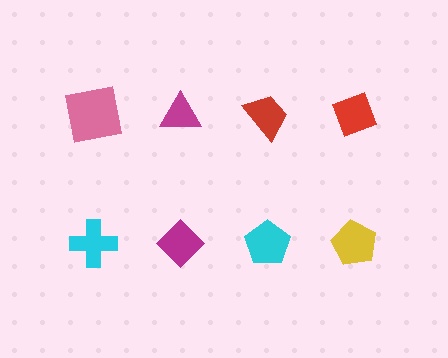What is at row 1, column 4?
A red diamond.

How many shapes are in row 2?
4 shapes.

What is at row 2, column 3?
A cyan pentagon.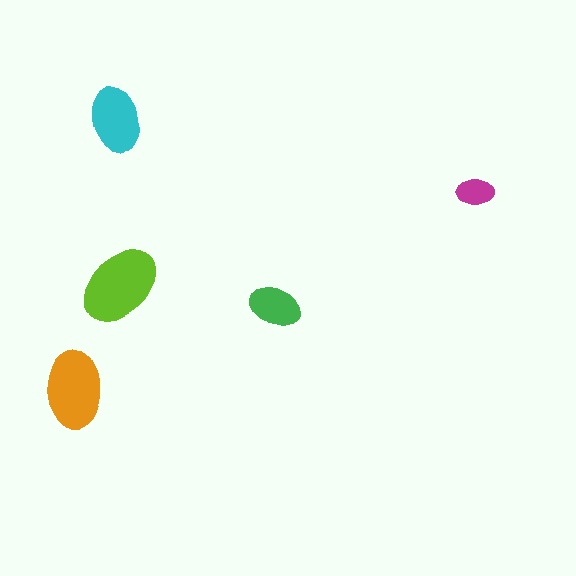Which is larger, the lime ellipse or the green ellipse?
The lime one.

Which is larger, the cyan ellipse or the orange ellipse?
The orange one.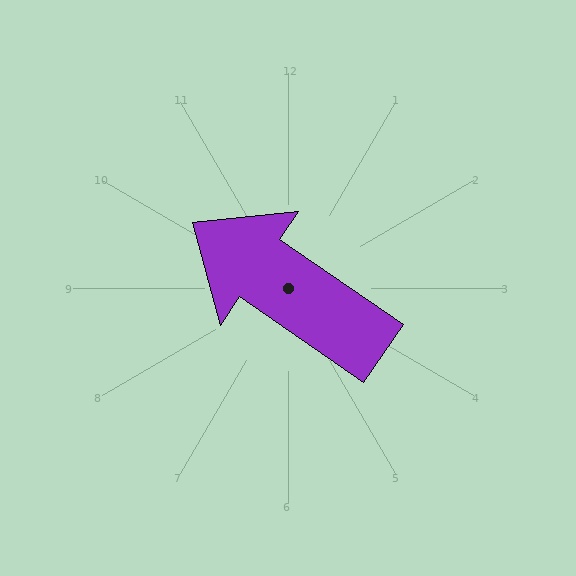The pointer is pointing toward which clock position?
Roughly 10 o'clock.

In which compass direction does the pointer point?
Northwest.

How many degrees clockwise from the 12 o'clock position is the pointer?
Approximately 304 degrees.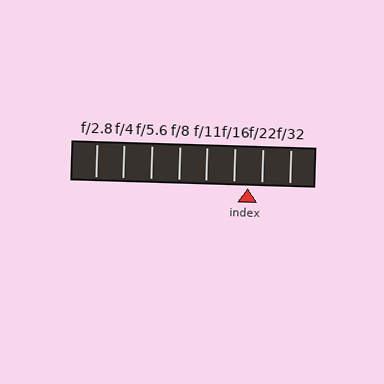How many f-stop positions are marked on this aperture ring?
There are 8 f-stop positions marked.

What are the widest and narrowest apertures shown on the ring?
The widest aperture shown is f/2.8 and the narrowest is f/32.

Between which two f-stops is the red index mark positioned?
The index mark is between f/16 and f/22.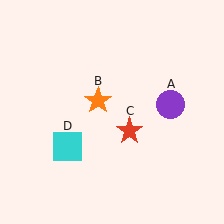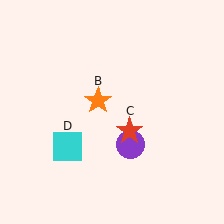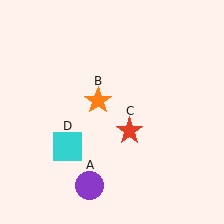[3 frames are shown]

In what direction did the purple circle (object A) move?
The purple circle (object A) moved down and to the left.